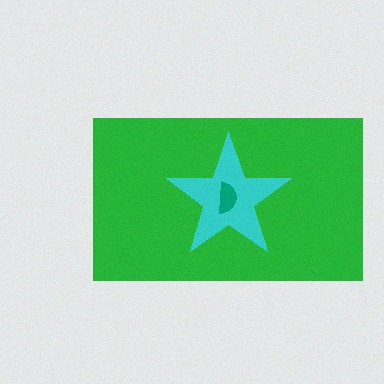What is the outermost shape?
The green rectangle.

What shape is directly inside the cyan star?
The teal semicircle.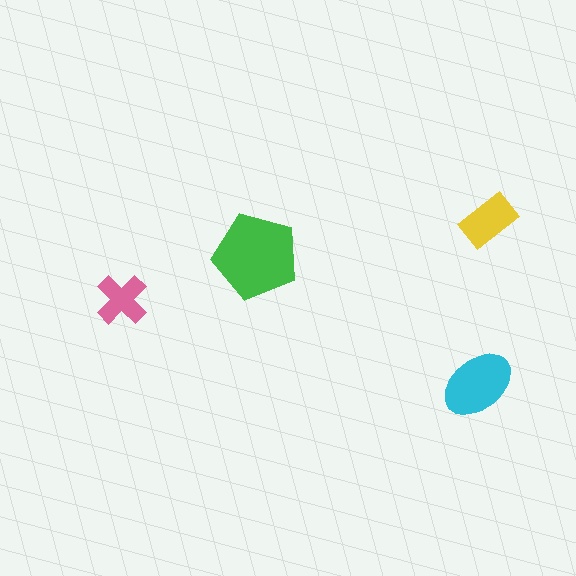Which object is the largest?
The green pentagon.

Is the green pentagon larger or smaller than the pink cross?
Larger.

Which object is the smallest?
The pink cross.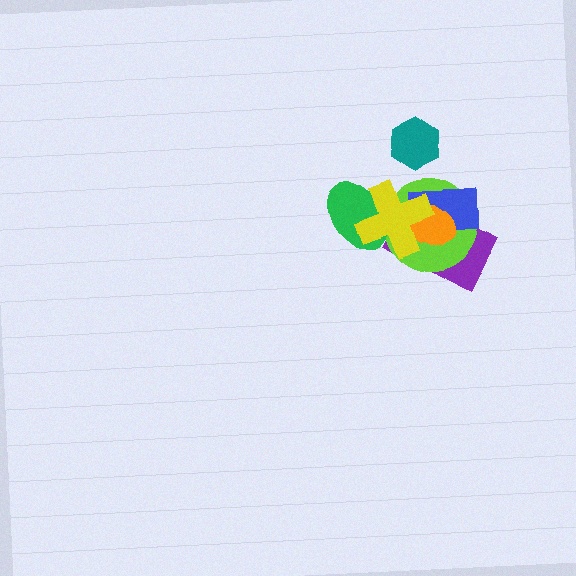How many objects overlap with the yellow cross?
5 objects overlap with the yellow cross.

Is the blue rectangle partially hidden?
Yes, it is partially covered by another shape.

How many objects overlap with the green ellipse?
2 objects overlap with the green ellipse.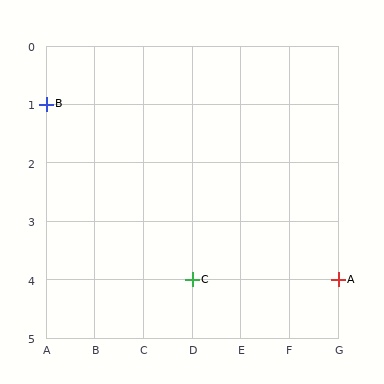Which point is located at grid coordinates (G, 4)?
Point A is at (G, 4).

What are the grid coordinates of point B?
Point B is at grid coordinates (A, 1).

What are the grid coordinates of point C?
Point C is at grid coordinates (D, 4).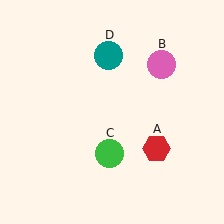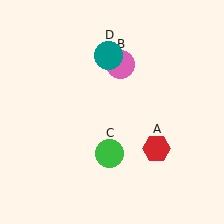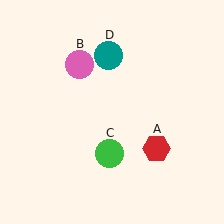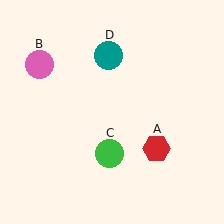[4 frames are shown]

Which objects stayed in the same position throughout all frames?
Red hexagon (object A) and green circle (object C) and teal circle (object D) remained stationary.